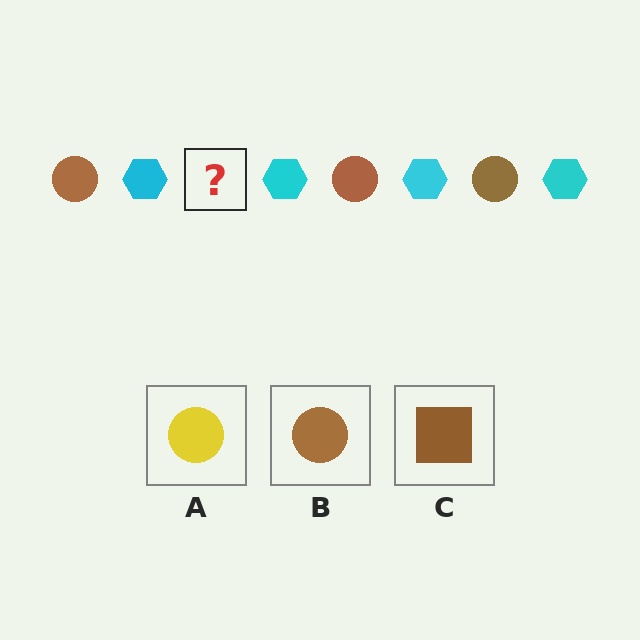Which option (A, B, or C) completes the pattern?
B.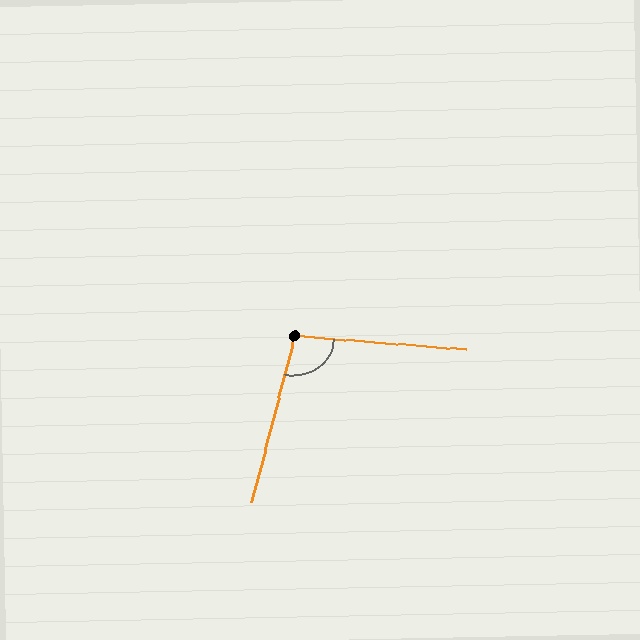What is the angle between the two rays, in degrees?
Approximately 100 degrees.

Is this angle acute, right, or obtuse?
It is obtuse.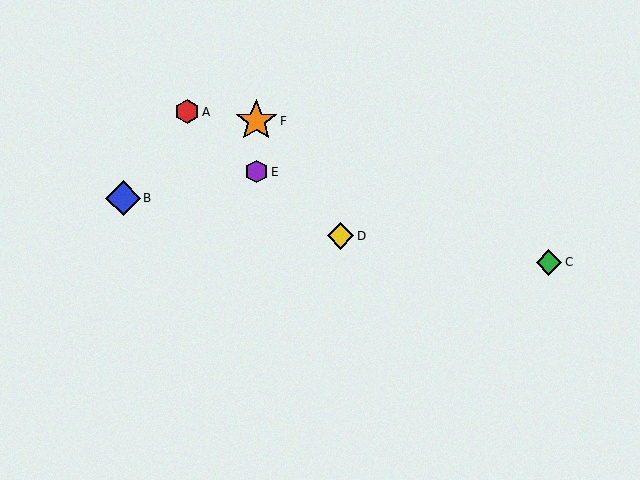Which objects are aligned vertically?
Objects E, F are aligned vertically.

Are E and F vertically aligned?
Yes, both are at x≈256.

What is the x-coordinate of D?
Object D is at x≈341.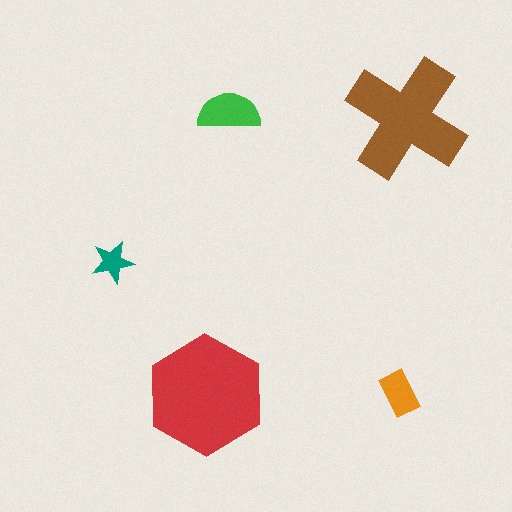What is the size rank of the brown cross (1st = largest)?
2nd.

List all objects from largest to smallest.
The red hexagon, the brown cross, the green semicircle, the orange rectangle, the teal star.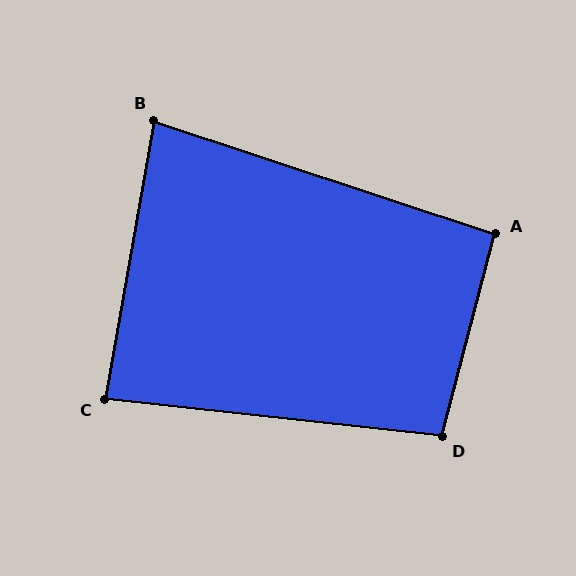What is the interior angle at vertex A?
Approximately 94 degrees (approximately right).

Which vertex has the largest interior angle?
D, at approximately 98 degrees.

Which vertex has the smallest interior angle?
B, at approximately 82 degrees.